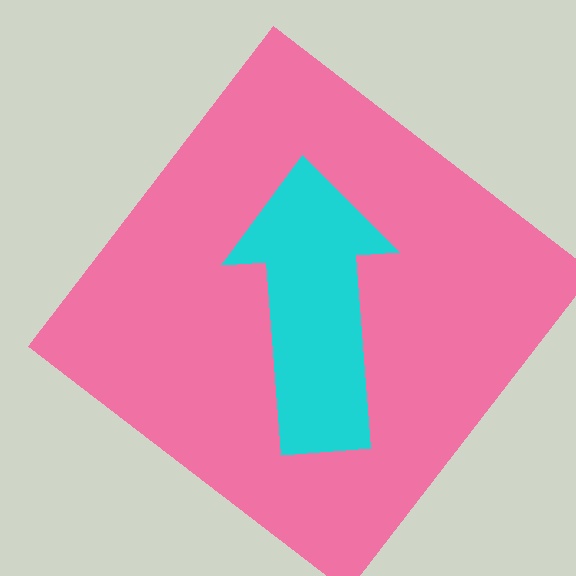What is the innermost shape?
The cyan arrow.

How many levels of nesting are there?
2.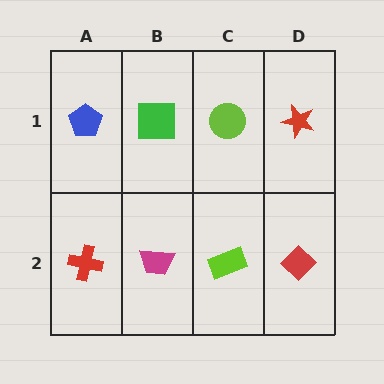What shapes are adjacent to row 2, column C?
A lime circle (row 1, column C), a magenta trapezoid (row 2, column B), a red diamond (row 2, column D).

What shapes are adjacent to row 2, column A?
A blue pentagon (row 1, column A), a magenta trapezoid (row 2, column B).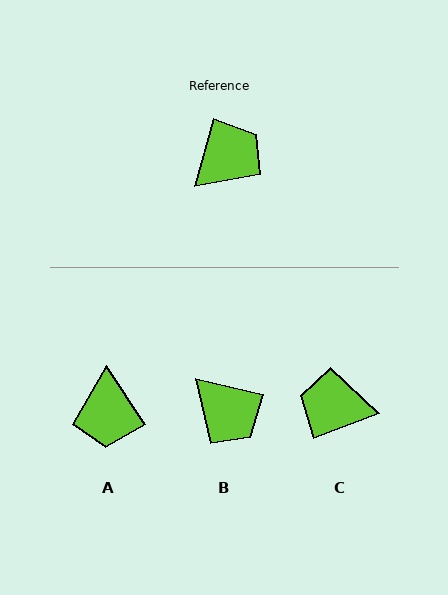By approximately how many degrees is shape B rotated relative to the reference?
Approximately 88 degrees clockwise.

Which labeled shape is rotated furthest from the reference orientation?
A, about 130 degrees away.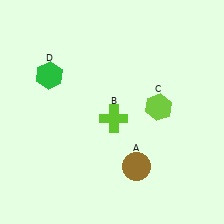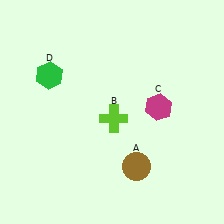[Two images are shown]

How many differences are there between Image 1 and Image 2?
There is 1 difference between the two images.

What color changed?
The hexagon (C) changed from lime in Image 1 to magenta in Image 2.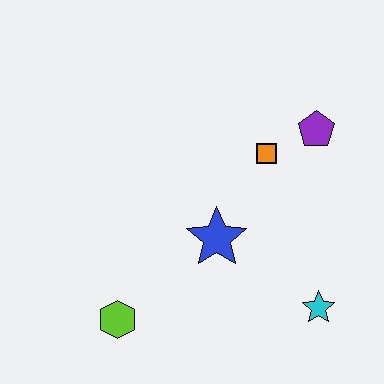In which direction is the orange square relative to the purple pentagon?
The orange square is to the left of the purple pentagon.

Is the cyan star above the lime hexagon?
Yes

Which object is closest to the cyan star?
The blue star is closest to the cyan star.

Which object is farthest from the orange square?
The lime hexagon is farthest from the orange square.